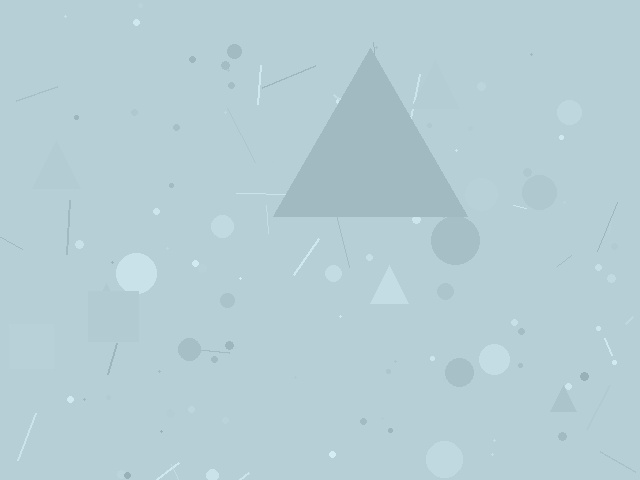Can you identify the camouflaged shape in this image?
The camouflaged shape is a triangle.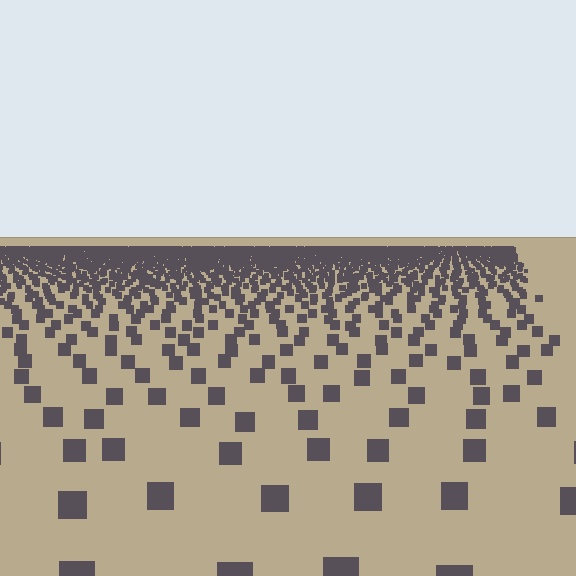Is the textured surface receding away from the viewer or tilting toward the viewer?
The surface is receding away from the viewer. Texture elements get smaller and denser toward the top.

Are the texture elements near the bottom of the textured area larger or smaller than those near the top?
Larger. Near the bottom, elements are closer to the viewer and appear at a bigger on-screen size.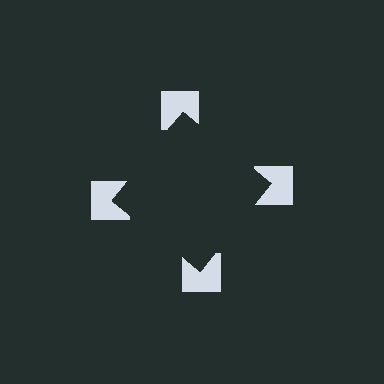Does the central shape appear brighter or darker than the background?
It typically appears slightly darker than the background, even though no actual brightness change is drawn.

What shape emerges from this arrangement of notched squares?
An illusory square — its edges are inferred from the aligned wedge cuts in the notched squares, not physically drawn.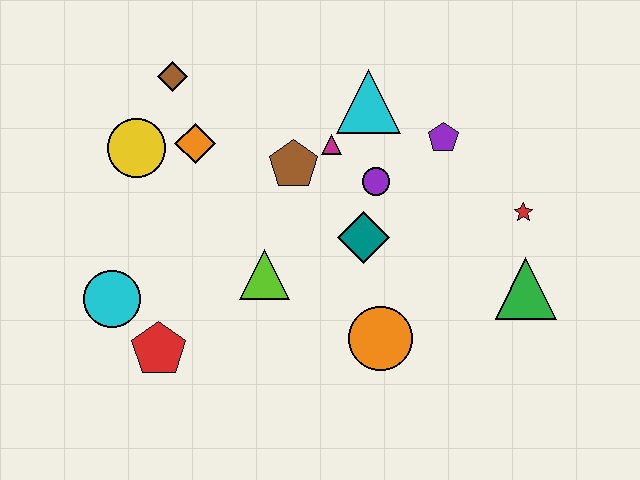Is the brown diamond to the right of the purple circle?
No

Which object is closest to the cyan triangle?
The magenta triangle is closest to the cyan triangle.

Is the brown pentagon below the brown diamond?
Yes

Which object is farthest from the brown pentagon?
The green triangle is farthest from the brown pentagon.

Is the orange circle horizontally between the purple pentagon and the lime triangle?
Yes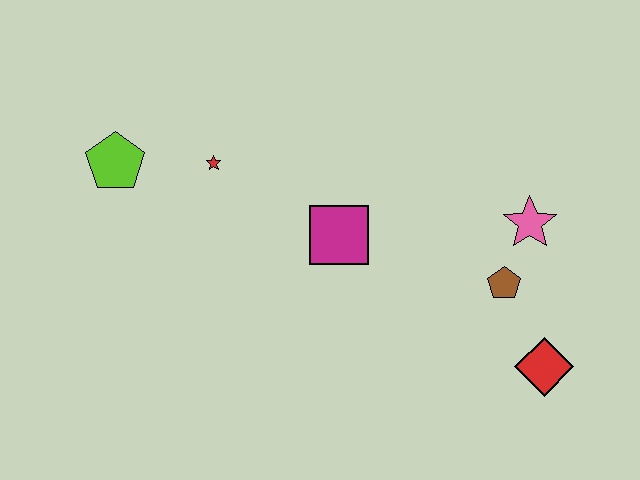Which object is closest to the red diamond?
The brown pentagon is closest to the red diamond.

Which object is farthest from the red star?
The red diamond is farthest from the red star.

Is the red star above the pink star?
Yes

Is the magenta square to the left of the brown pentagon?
Yes